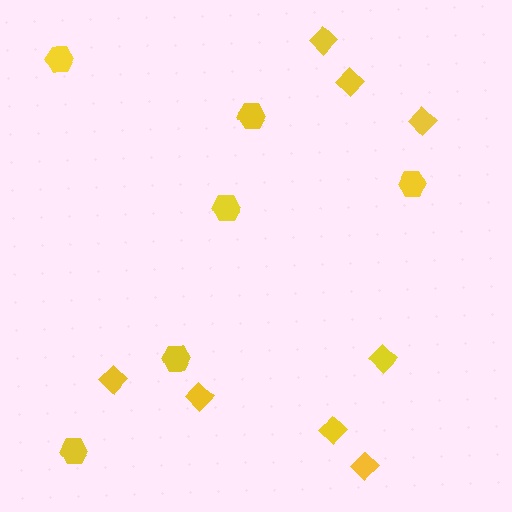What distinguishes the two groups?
There are 2 groups: one group of diamonds (8) and one group of hexagons (6).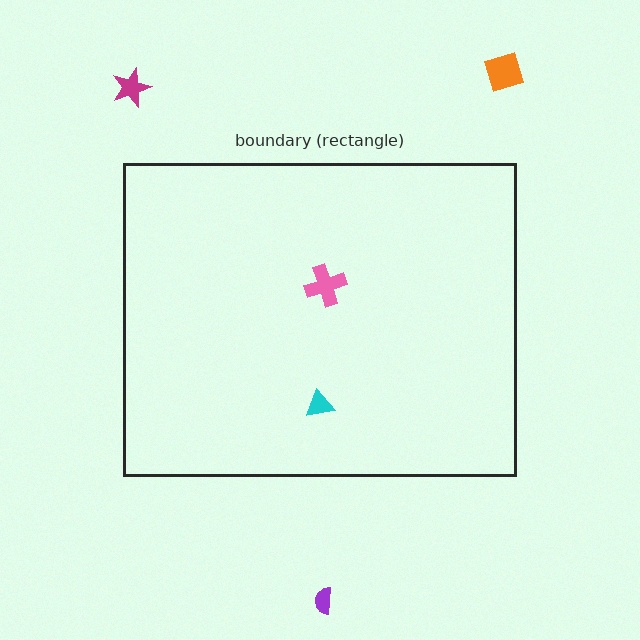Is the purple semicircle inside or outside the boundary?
Outside.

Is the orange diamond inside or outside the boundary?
Outside.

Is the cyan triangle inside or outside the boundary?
Inside.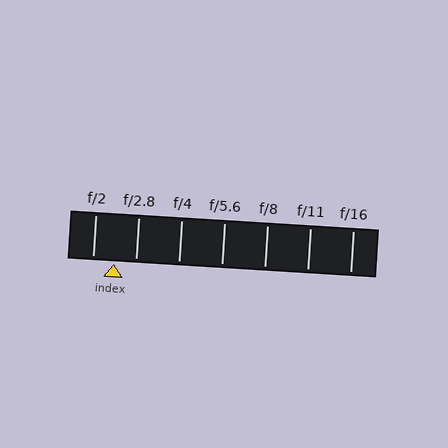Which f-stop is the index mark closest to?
The index mark is closest to f/2.8.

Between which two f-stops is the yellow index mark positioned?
The index mark is between f/2 and f/2.8.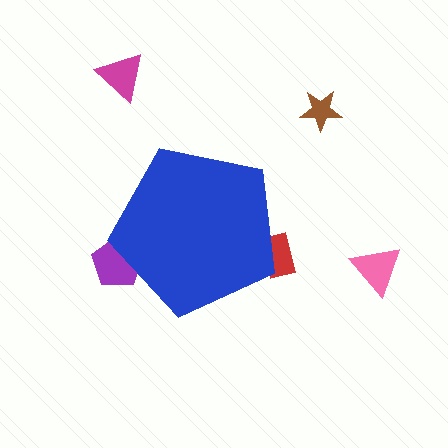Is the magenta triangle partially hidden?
No, the magenta triangle is fully visible.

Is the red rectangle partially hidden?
Yes, the red rectangle is partially hidden behind the blue pentagon.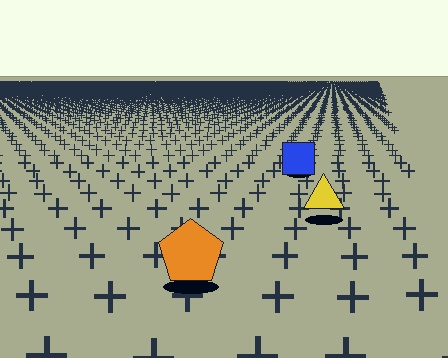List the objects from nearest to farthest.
From nearest to farthest: the orange pentagon, the yellow triangle, the blue square.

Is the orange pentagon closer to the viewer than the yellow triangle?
Yes. The orange pentagon is closer — you can tell from the texture gradient: the ground texture is coarser near it.